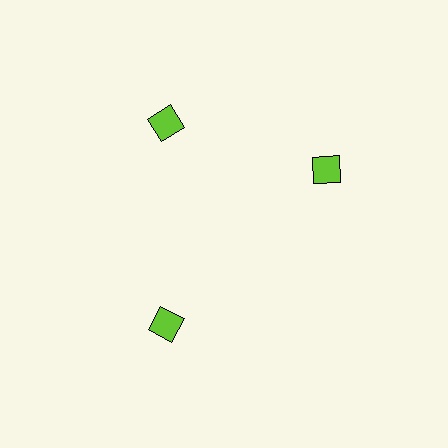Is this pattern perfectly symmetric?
No. The 3 lime squares are arranged in a ring, but one element near the 3 o'clock position is rotated out of alignment along the ring, breaking the 3-fold rotational symmetry.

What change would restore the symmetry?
The symmetry would be restored by rotating it back into even spacing with its neighbors so that all 3 squares sit at equal angles and equal distance from the center.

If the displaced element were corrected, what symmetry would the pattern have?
It would have 3-fold rotational symmetry — the pattern would map onto itself every 120 degrees.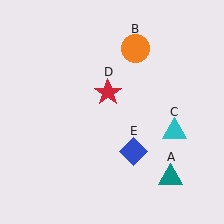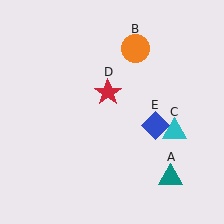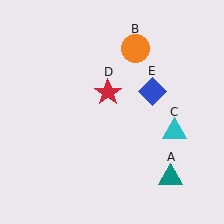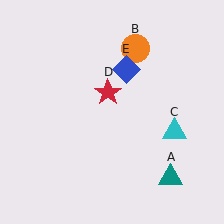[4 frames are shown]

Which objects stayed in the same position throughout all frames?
Teal triangle (object A) and orange circle (object B) and cyan triangle (object C) and red star (object D) remained stationary.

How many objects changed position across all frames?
1 object changed position: blue diamond (object E).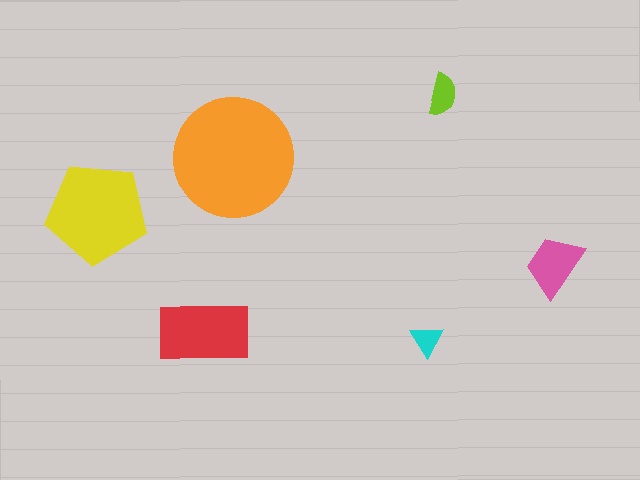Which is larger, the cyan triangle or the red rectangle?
The red rectangle.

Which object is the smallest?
The cyan triangle.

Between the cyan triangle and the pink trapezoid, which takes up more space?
The pink trapezoid.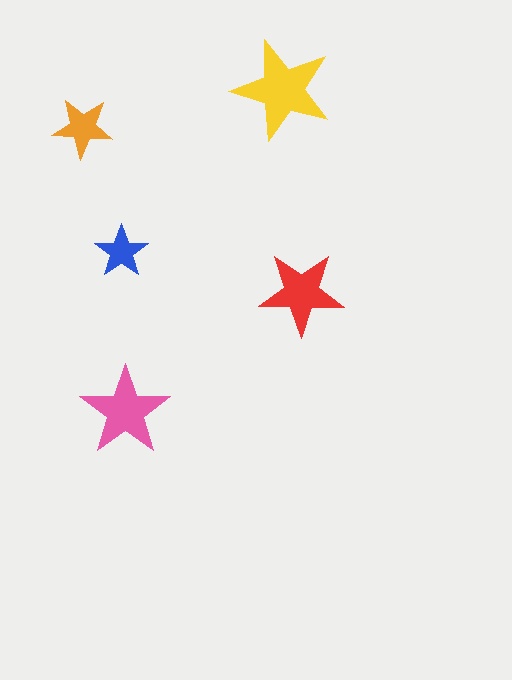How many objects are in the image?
There are 5 objects in the image.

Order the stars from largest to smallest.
the yellow one, the pink one, the red one, the orange one, the blue one.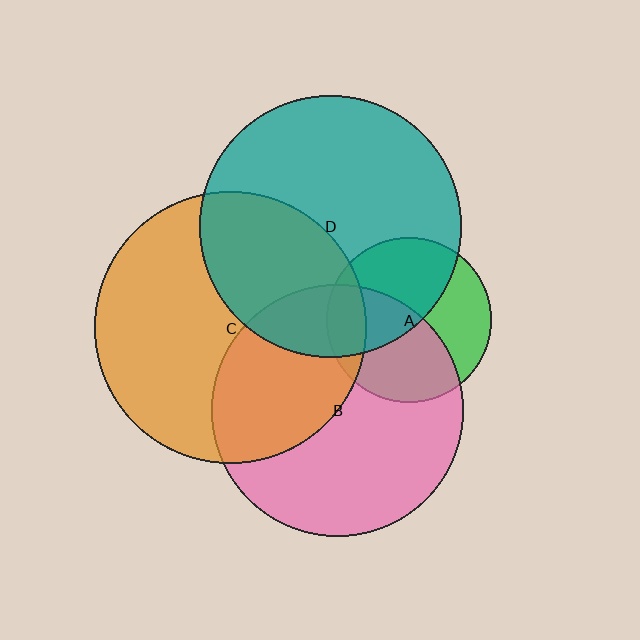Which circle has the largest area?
Circle C (orange).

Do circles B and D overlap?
Yes.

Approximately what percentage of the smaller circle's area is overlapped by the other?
Approximately 20%.